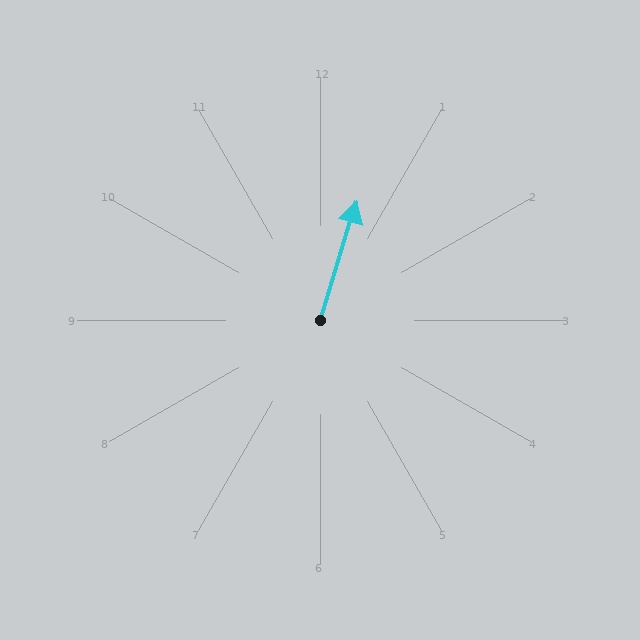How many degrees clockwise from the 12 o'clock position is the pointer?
Approximately 17 degrees.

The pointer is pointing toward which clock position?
Roughly 1 o'clock.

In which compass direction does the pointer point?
North.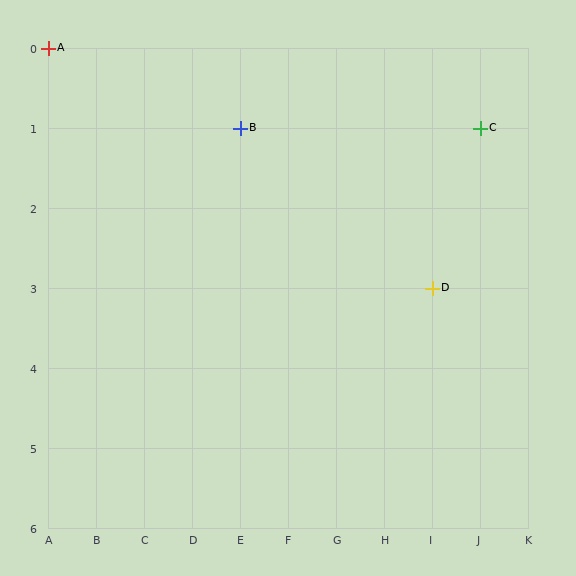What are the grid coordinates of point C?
Point C is at grid coordinates (J, 1).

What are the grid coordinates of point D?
Point D is at grid coordinates (I, 3).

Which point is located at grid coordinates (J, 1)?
Point C is at (J, 1).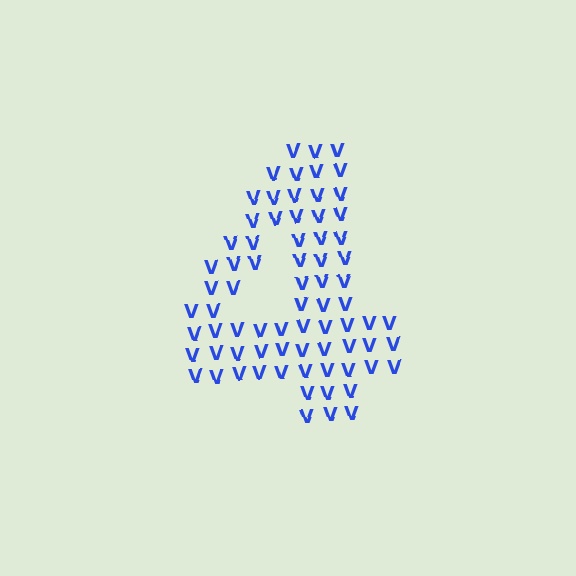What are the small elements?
The small elements are letter V's.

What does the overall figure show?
The overall figure shows the digit 4.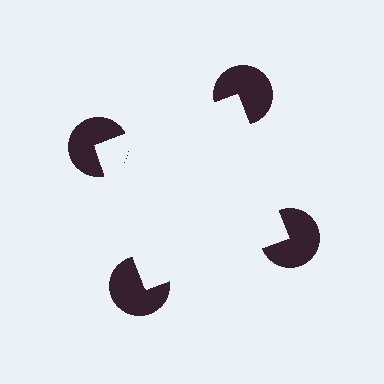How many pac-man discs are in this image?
There are 4 — one at each vertex of the illusory square.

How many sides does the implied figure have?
4 sides.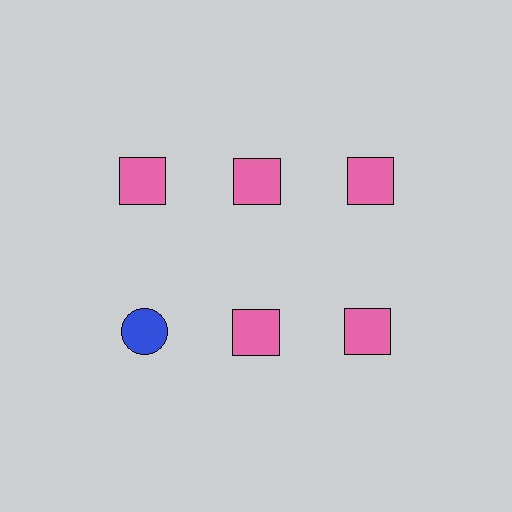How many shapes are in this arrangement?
There are 6 shapes arranged in a grid pattern.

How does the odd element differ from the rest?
It differs in both color (blue instead of pink) and shape (circle instead of square).